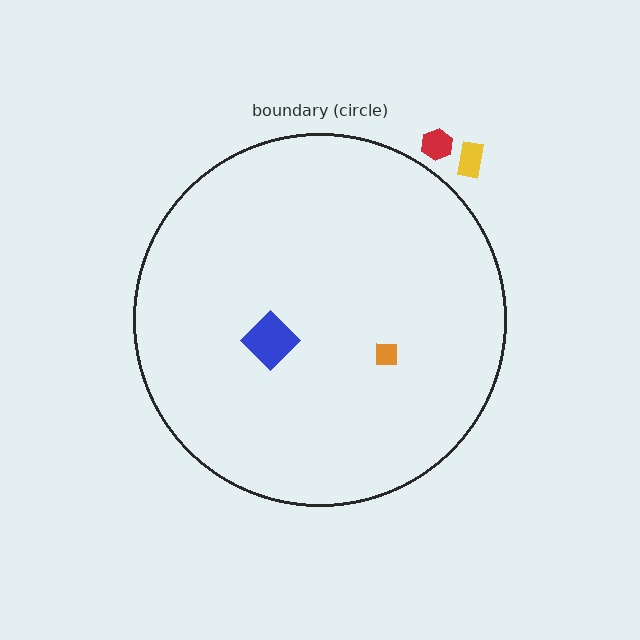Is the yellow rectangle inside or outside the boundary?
Outside.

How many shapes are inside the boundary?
2 inside, 2 outside.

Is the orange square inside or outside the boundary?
Inside.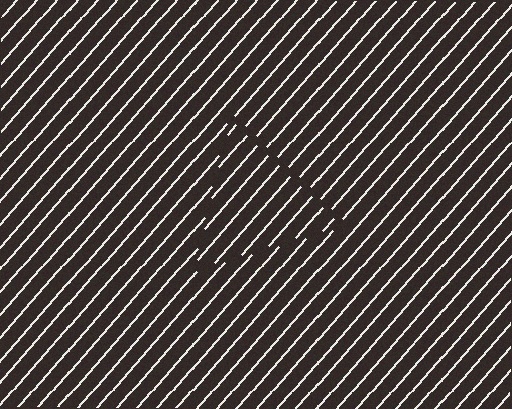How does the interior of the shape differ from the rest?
The interior of the shape contains the same grating, shifted by half a period — the contour is defined by the phase discontinuity where line-ends from the inner and outer gratings abut.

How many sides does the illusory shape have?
3 sides — the line-ends trace a triangle.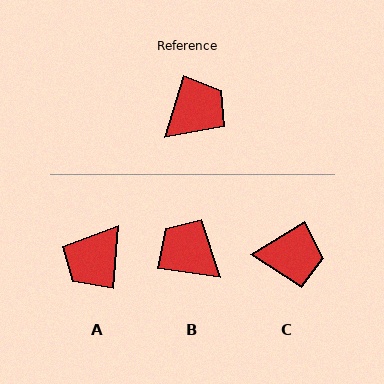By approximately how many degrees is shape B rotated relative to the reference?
Approximately 99 degrees counter-clockwise.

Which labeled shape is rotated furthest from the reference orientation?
A, about 169 degrees away.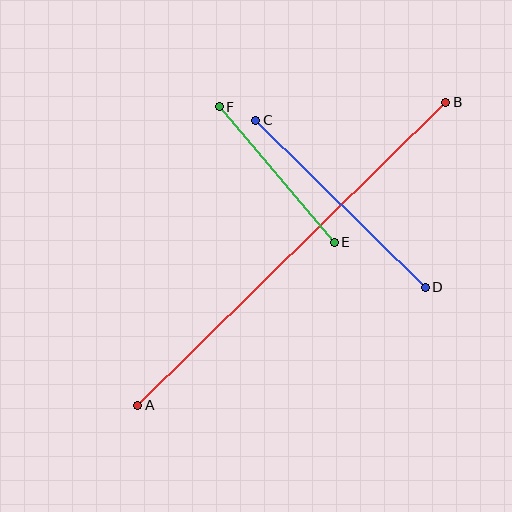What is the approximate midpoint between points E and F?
The midpoint is at approximately (277, 175) pixels.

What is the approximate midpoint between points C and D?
The midpoint is at approximately (341, 204) pixels.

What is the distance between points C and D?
The distance is approximately 238 pixels.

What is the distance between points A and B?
The distance is approximately 432 pixels.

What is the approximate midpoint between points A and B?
The midpoint is at approximately (292, 254) pixels.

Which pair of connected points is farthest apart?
Points A and B are farthest apart.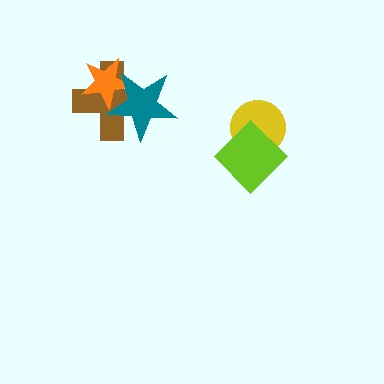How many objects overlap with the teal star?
2 objects overlap with the teal star.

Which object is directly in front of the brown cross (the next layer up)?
The orange star is directly in front of the brown cross.